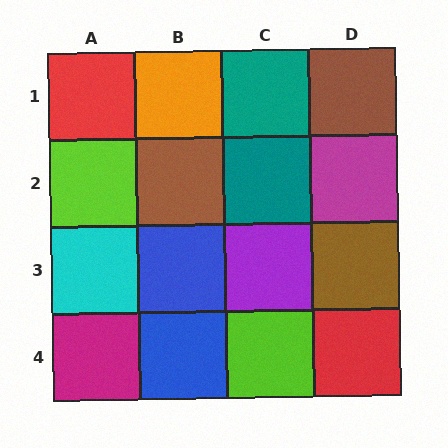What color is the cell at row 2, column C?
Teal.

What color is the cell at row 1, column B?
Orange.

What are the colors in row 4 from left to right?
Magenta, blue, lime, red.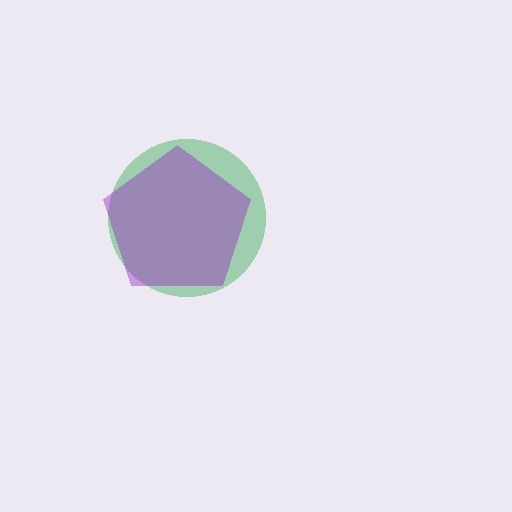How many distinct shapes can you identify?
There are 2 distinct shapes: a green circle, a purple pentagon.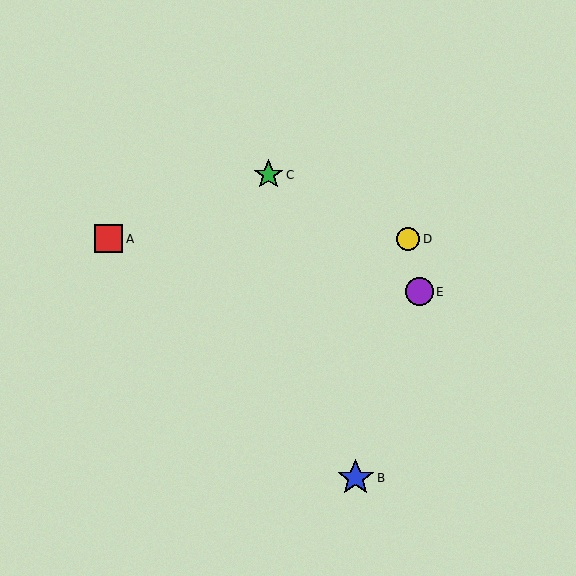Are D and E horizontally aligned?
No, D is at y≈239 and E is at y≈292.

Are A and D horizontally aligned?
Yes, both are at y≈239.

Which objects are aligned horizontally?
Objects A, D are aligned horizontally.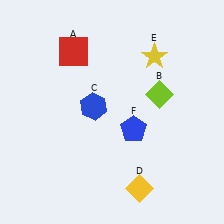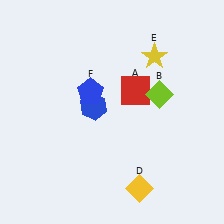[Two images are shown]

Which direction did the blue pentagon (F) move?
The blue pentagon (F) moved left.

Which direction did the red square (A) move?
The red square (A) moved right.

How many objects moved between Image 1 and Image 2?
2 objects moved between the two images.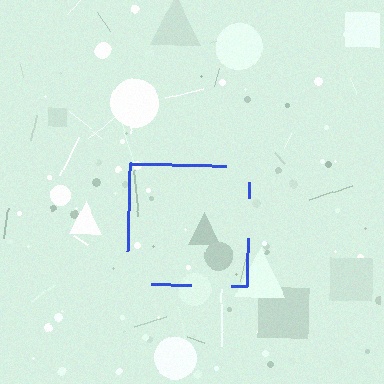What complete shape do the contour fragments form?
The contour fragments form a square.